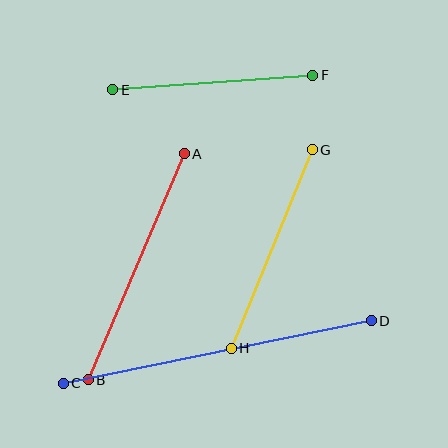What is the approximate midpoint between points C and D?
The midpoint is at approximately (217, 352) pixels.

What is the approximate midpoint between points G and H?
The midpoint is at approximately (272, 249) pixels.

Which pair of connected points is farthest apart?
Points C and D are farthest apart.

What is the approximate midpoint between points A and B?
The midpoint is at approximately (136, 267) pixels.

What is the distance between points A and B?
The distance is approximately 245 pixels.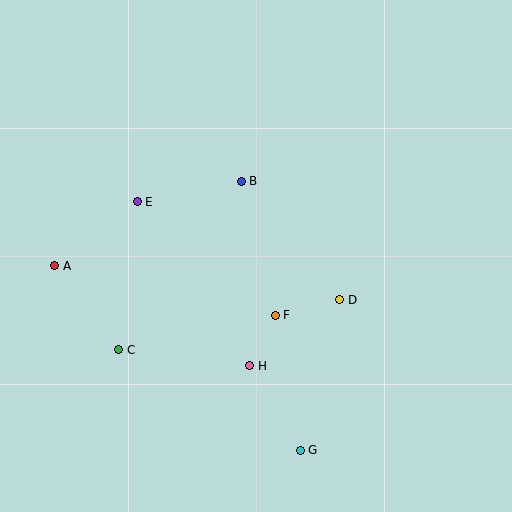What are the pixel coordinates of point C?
Point C is at (119, 350).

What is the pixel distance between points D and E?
The distance between D and E is 225 pixels.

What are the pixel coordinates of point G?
Point G is at (300, 450).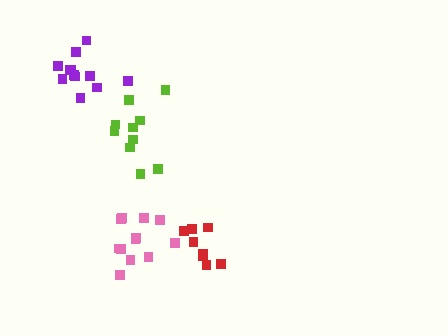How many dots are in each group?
Group 1: 12 dots, Group 2: 12 dots, Group 3: 8 dots, Group 4: 11 dots (43 total).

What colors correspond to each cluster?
The clusters are colored: pink, purple, red, lime.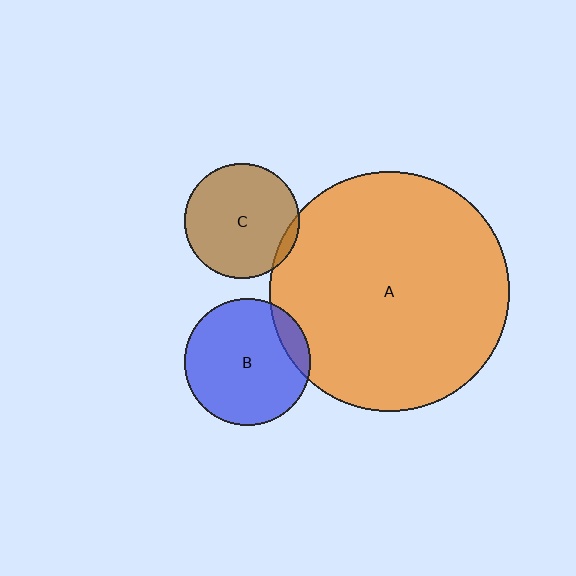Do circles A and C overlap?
Yes.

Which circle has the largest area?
Circle A (orange).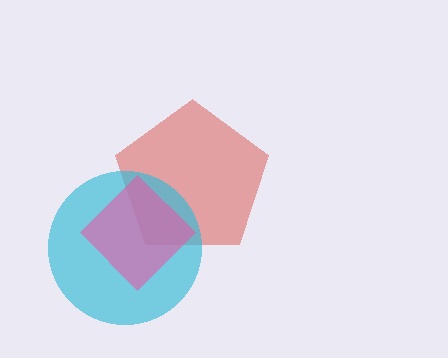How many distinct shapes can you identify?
There are 3 distinct shapes: a red pentagon, a cyan circle, a pink diamond.